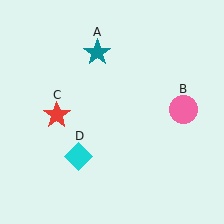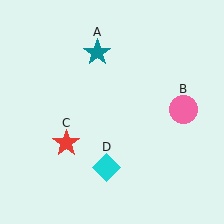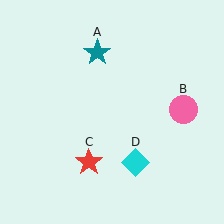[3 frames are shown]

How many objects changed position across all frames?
2 objects changed position: red star (object C), cyan diamond (object D).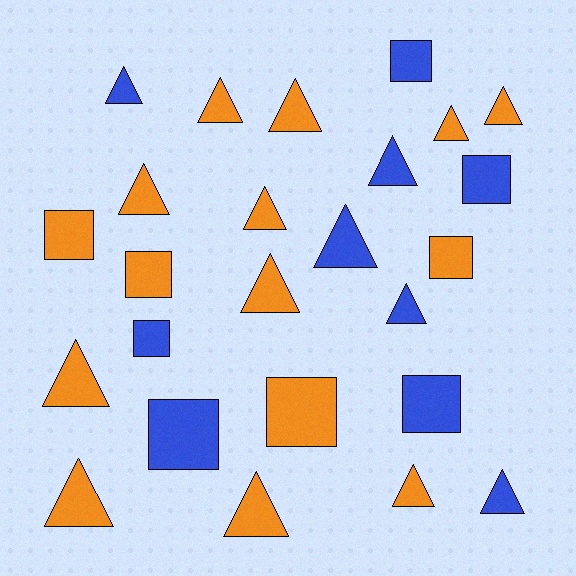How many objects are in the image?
There are 25 objects.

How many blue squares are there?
There are 5 blue squares.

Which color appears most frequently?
Orange, with 15 objects.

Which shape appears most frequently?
Triangle, with 16 objects.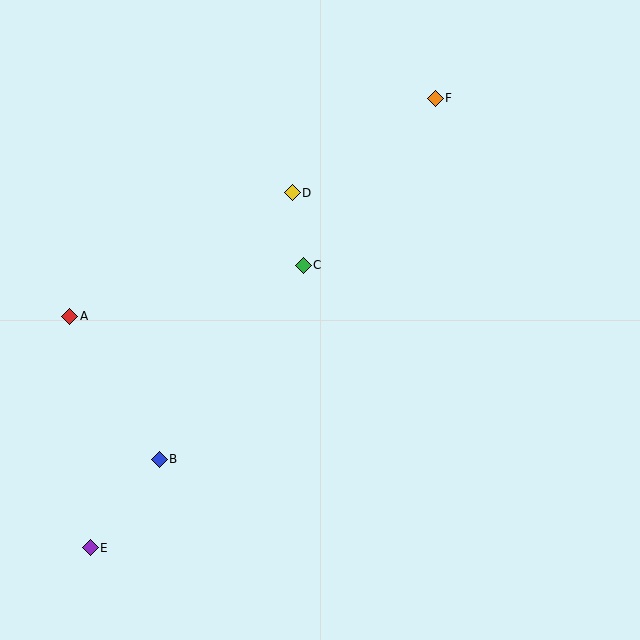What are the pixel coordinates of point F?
Point F is at (435, 98).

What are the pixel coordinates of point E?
Point E is at (90, 548).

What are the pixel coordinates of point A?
Point A is at (70, 316).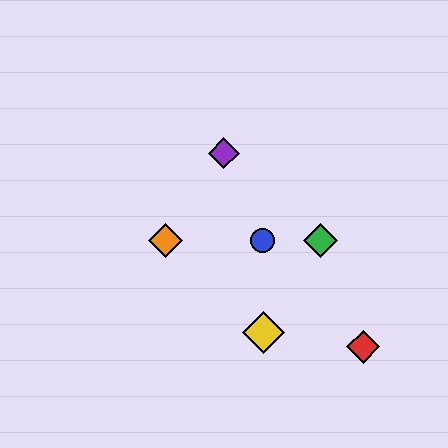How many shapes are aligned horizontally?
3 shapes (the blue circle, the green diamond, the orange diamond) are aligned horizontally.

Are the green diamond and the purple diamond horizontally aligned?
No, the green diamond is at y≈241 and the purple diamond is at y≈153.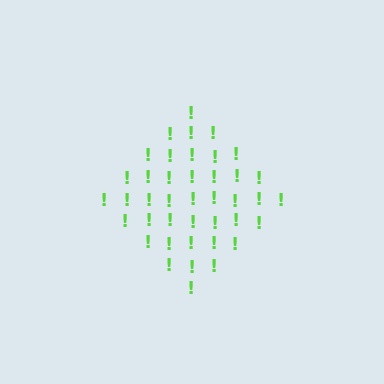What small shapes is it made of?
It is made of small exclamation marks.